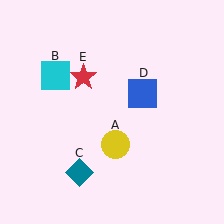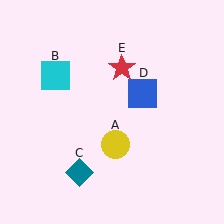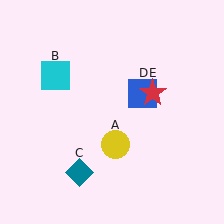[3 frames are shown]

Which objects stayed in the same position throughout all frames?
Yellow circle (object A) and cyan square (object B) and teal diamond (object C) and blue square (object D) remained stationary.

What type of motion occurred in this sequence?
The red star (object E) rotated clockwise around the center of the scene.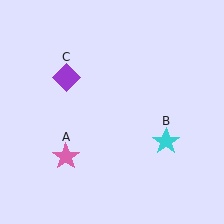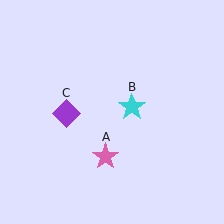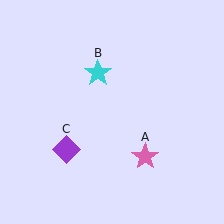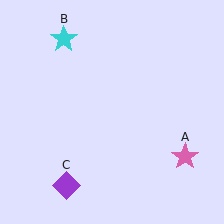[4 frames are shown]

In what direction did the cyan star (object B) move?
The cyan star (object B) moved up and to the left.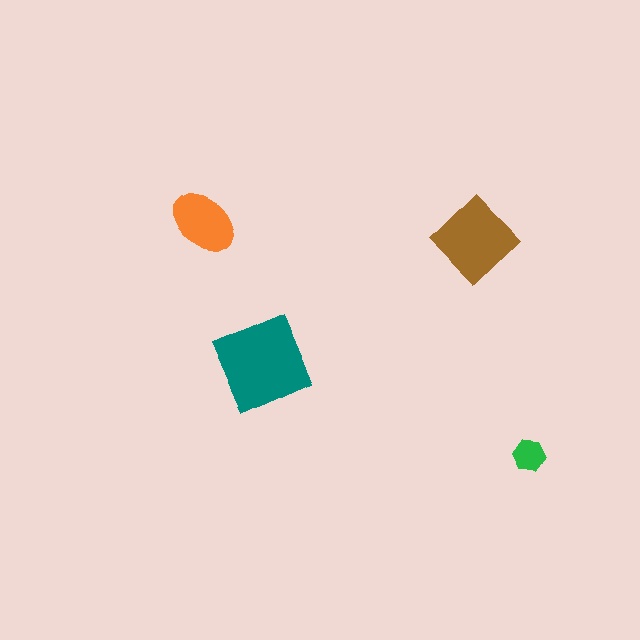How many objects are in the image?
There are 4 objects in the image.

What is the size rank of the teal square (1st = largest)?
1st.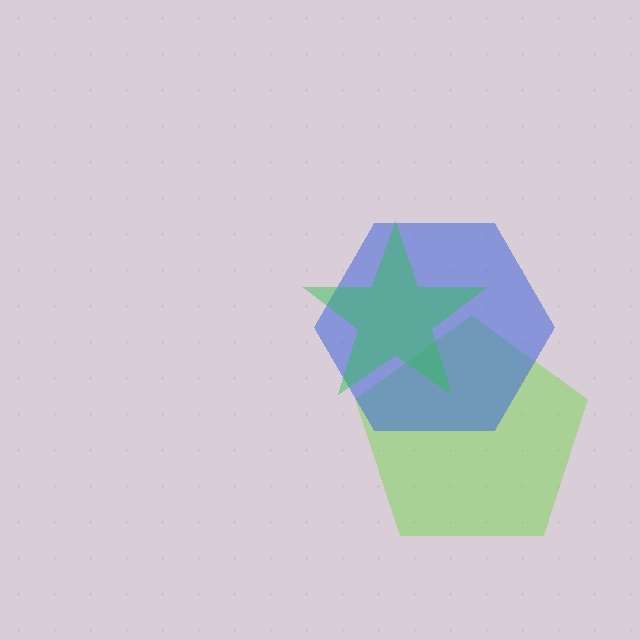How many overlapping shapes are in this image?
There are 3 overlapping shapes in the image.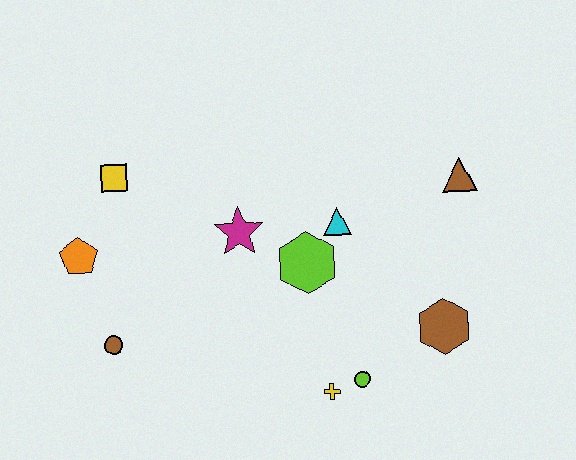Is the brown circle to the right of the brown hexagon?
No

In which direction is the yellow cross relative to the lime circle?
The yellow cross is to the left of the lime circle.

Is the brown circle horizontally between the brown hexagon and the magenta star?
No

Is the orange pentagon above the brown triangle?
No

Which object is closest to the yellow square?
The orange pentagon is closest to the yellow square.